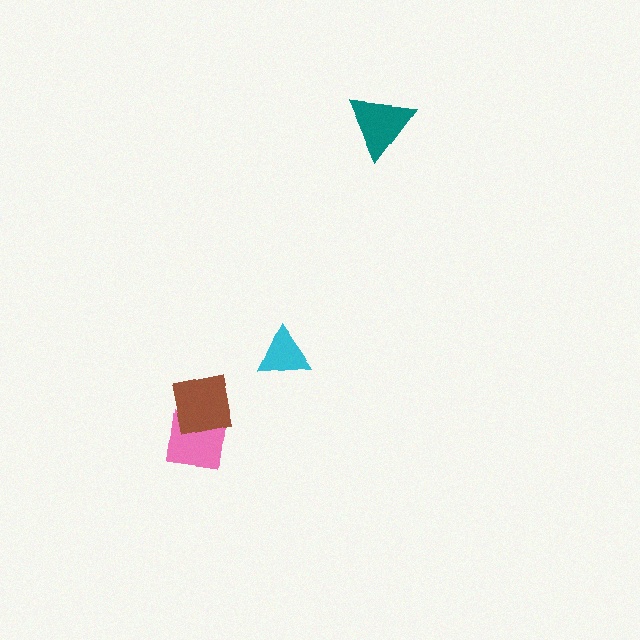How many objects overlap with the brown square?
1 object overlaps with the brown square.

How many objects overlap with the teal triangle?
0 objects overlap with the teal triangle.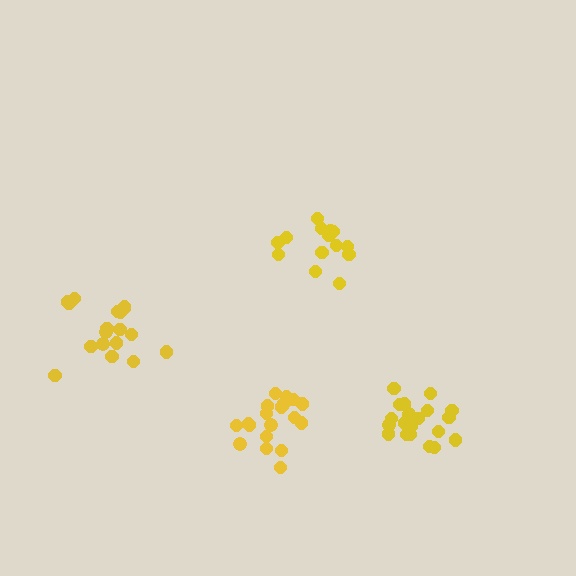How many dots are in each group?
Group 1: 14 dots, Group 2: 20 dots, Group 3: 19 dots, Group 4: 19 dots (72 total).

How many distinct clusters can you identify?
There are 4 distinct clusters.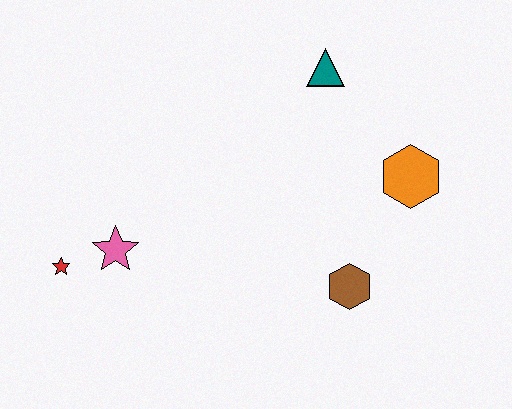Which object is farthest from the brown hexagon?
The red star is farthest from the brown hexagon.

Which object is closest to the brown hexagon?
The orange hexagon is closest to the brown hexagon.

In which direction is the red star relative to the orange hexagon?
The red star is to the left of the orange hexagon.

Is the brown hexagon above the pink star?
No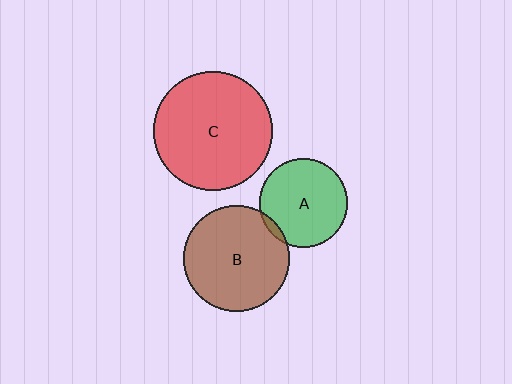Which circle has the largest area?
Circle C (red).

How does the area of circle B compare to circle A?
Approximately 1.4 times.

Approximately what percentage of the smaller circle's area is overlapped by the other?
Approximately 5%.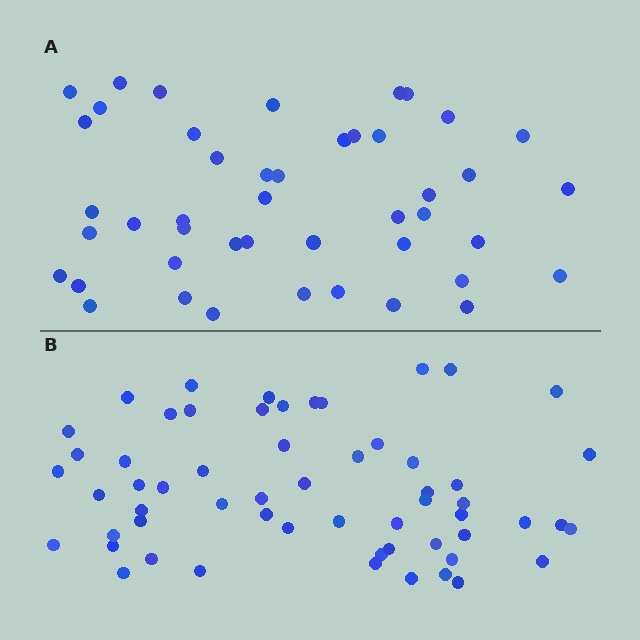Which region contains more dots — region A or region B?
Region B (the bottom region) has more dots.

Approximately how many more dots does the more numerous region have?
Region B has approximately 15 more dots than region A.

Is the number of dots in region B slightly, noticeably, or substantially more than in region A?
Region B has noticeably more, but not dramatically so. The ratio is roughly 1.3 to 1.